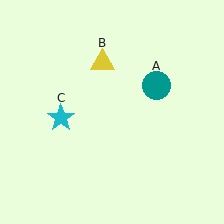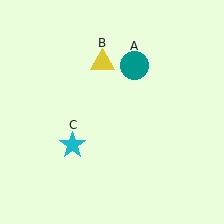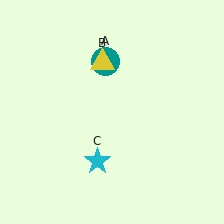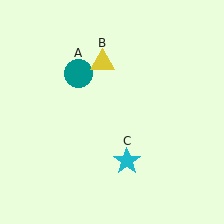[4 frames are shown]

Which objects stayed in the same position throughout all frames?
Yellow triangle (object B) remained stationary.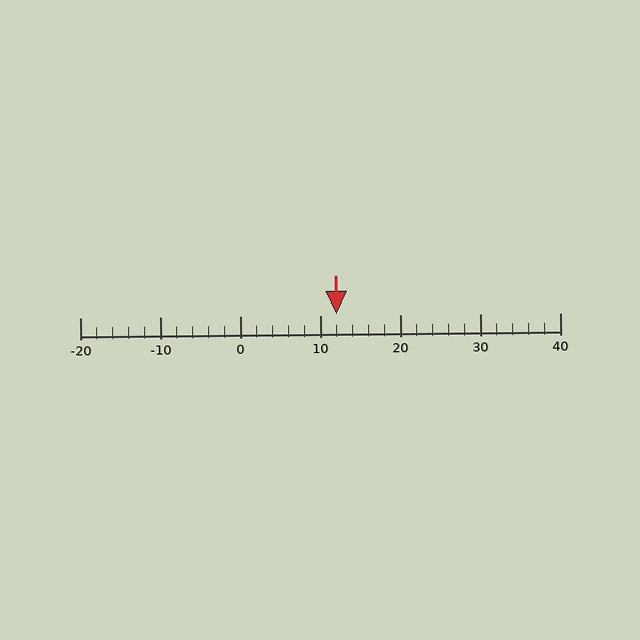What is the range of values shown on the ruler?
The ruler shows values from -20 to 40.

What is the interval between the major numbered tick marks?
The major tick marks are spaced 10 units apart.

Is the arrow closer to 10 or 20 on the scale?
The arrow is closer to 10.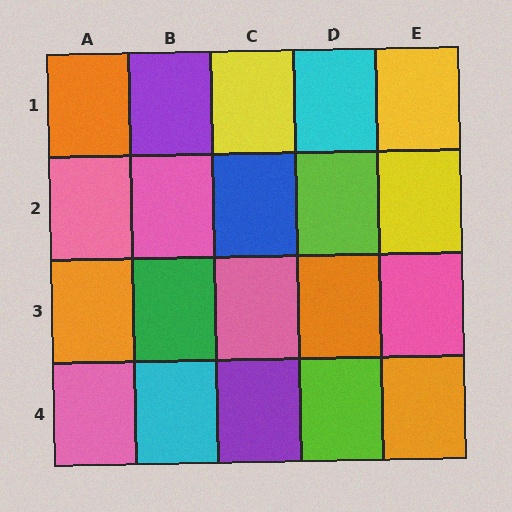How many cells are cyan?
2 cells are cyan.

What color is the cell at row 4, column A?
Pink.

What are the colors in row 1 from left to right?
Orange, purple, yellow, cyan, yellow.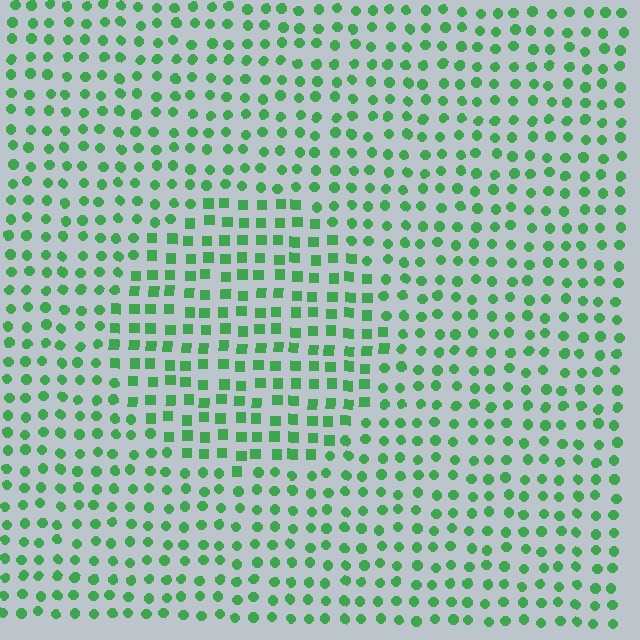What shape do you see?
I see a circle.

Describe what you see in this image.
The image is filled with small green elements arranged in a uniform grid. A circle-shaped region contains squares, while the surrounding area contains circles. The boundary is defined purely by the change in element shape.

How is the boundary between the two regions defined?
The boundary is defined by a change in element shape: squares inside vs. circles outside. All elements share the same color and spacing.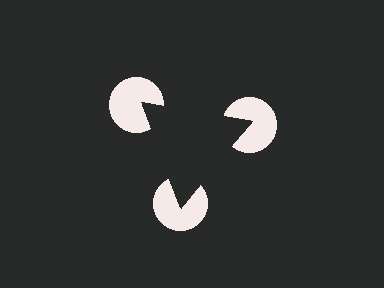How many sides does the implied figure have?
3 sides.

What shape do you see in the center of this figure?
An illusory triangle — its edges are inferred from the aligned wedge cuts in the pac-man discs, not physically drawn.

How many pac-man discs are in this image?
There are 3 — one at each vertex of the illusory triangle.